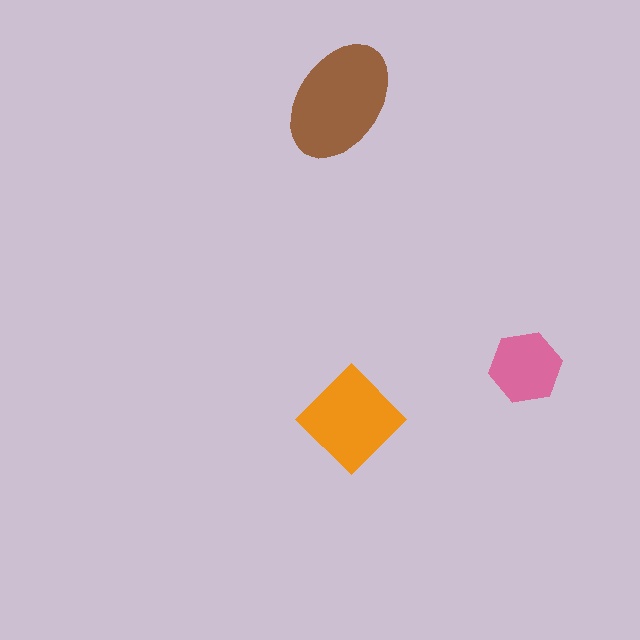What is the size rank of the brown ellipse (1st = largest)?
1st.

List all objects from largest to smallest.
The brown ellipse, the orange diamond, the pink hexagon.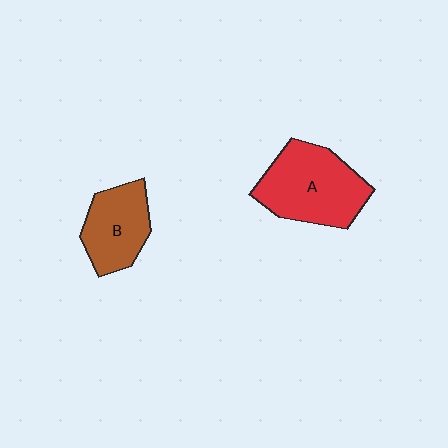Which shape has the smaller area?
Shape B (brown).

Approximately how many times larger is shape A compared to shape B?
Approximately 1.4 times.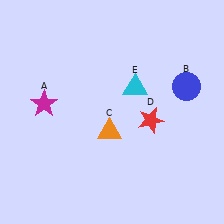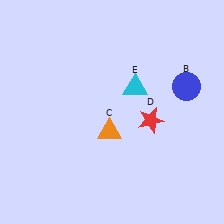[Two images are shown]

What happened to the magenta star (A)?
The magenta star (A) was removed in Image 2. It was in the top-left area of Image 1.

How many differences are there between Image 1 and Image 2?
There is 1 difference between the two images.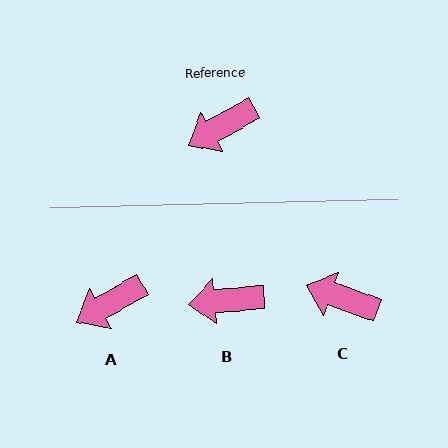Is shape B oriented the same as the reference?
No, it is off by about 25 degrees.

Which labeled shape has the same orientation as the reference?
A.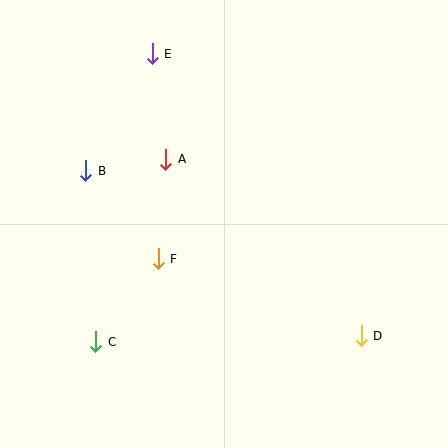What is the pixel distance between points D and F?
The distance between D and F is 217 pixels.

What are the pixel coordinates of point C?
Point C is at (96, 342).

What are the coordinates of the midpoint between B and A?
The midpoint between B and A is at (126, 165).